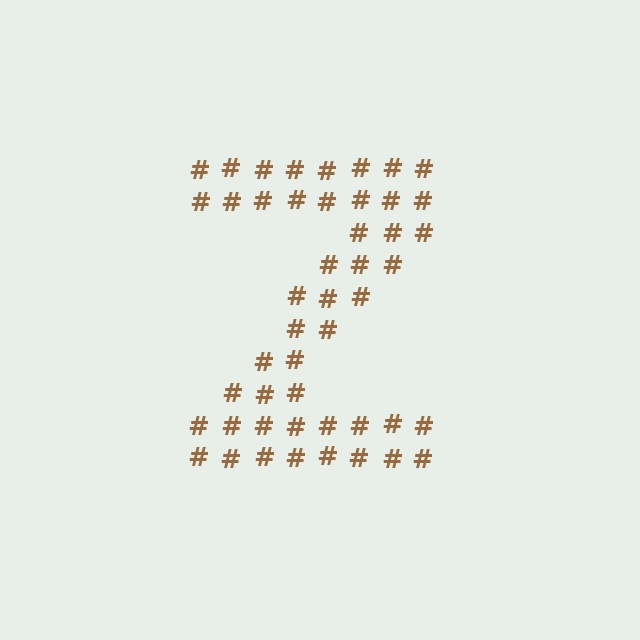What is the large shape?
The large shape is the letter Z.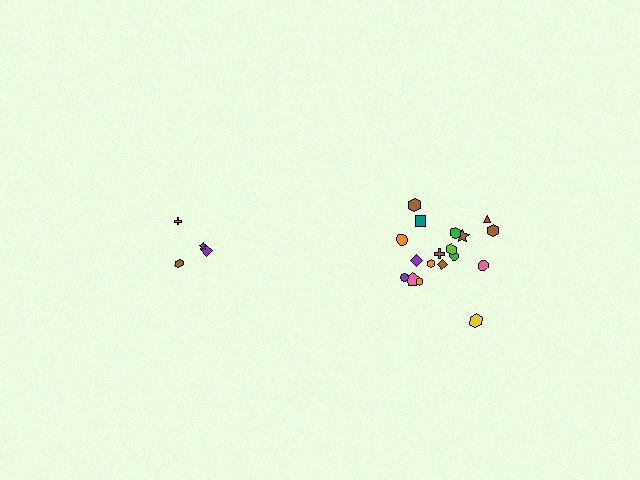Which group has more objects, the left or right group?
The right group.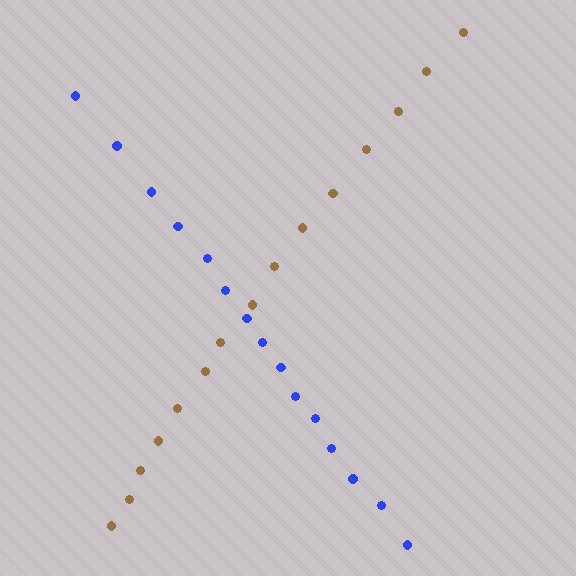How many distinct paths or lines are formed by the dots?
There are 2 distinct paths.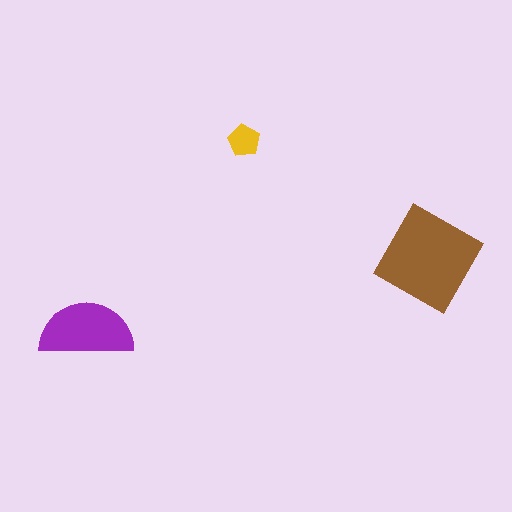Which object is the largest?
The brown diamond.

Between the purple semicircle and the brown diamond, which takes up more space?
The brown diamond.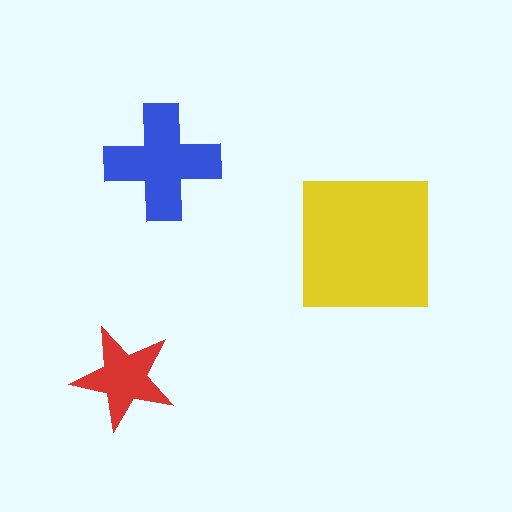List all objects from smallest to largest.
The red star, the blue cross, the yellow square.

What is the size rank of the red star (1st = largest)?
3rd.